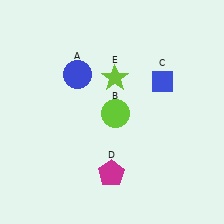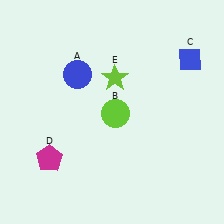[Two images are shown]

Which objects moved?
The objects that moved are: the blue diamond (C), the magenta pentagon (D).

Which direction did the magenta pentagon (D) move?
The magenta pentagon (D) moved left.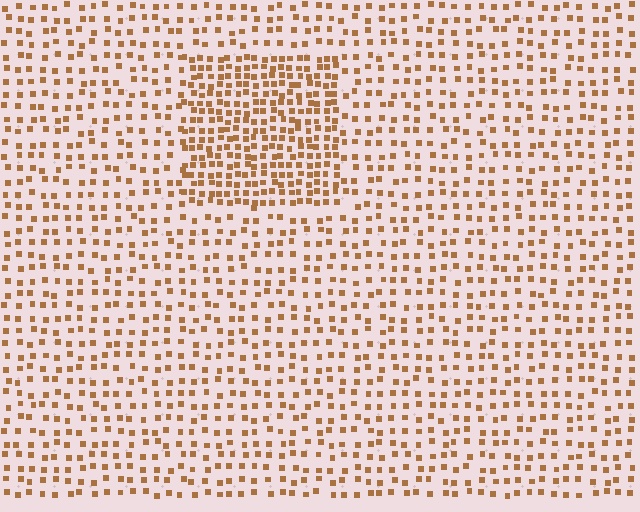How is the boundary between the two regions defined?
The boundary is defined by a change in element density (approximately 1.9x ratio). All elements are the same color, size, and shape.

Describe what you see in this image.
The image contains small brown elements arranged at two different densities. A rectangle-shaped region is visible where the elements are more densely packed than the surrounding area.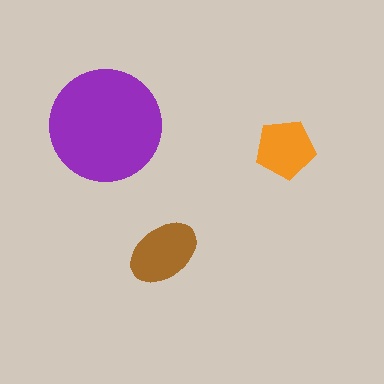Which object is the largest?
The purple circle.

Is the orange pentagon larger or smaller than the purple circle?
Smaller.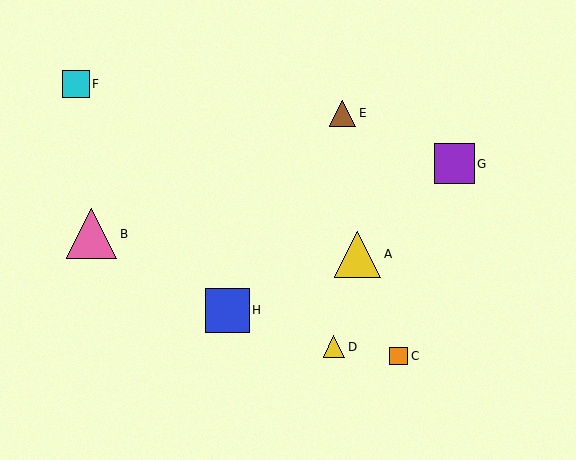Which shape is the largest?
The pink triangle (labeled B) is the largest.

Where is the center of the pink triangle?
The center of the pink triangle is at (92, 234).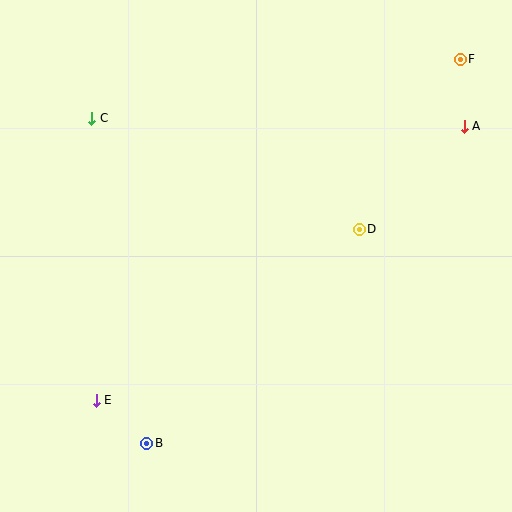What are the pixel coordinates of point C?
Point C is at (92, 118).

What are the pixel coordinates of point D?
Point D is at (359, 229).